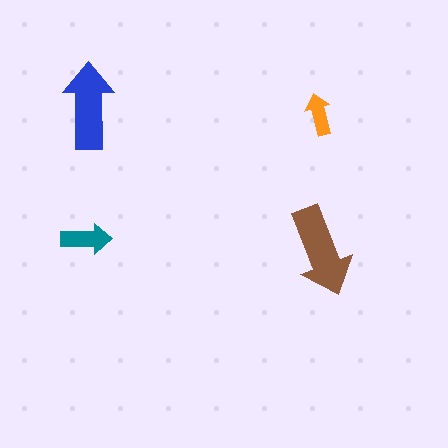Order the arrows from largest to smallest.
the brown one, the blue one, the teal one, the orange one.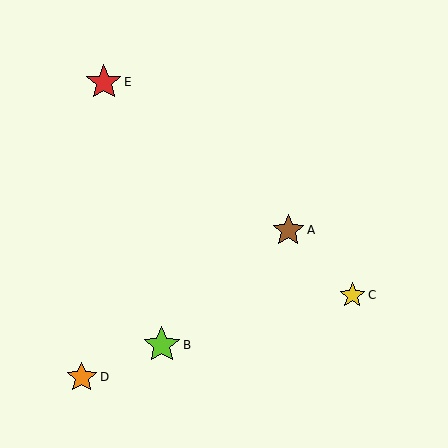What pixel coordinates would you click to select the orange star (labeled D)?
Click at (82, 377) to select the orange star D.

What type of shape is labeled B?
Shape B is a lime star.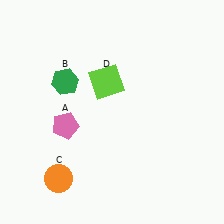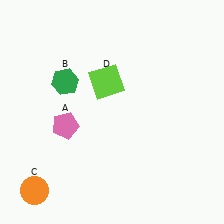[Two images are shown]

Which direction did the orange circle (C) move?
The orange circle (C) moved left.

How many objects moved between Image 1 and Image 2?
1 object moved between the two images.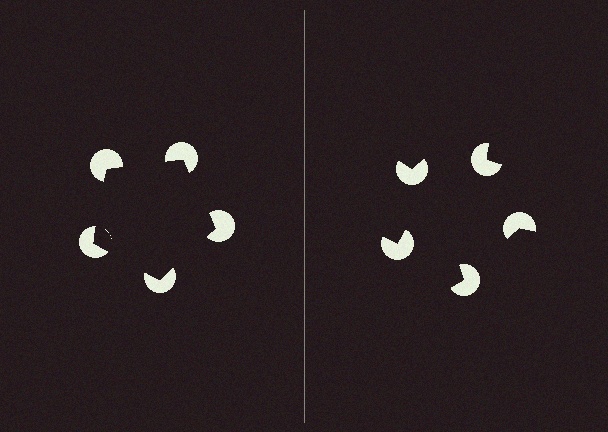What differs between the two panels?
The pac-man discs are positioned identically on both sides; only the wedge orientations differ. On the left they align to a pentagon; on the right they are misaligned.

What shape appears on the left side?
An illusory pentagon.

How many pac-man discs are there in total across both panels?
10 — 5 on each side.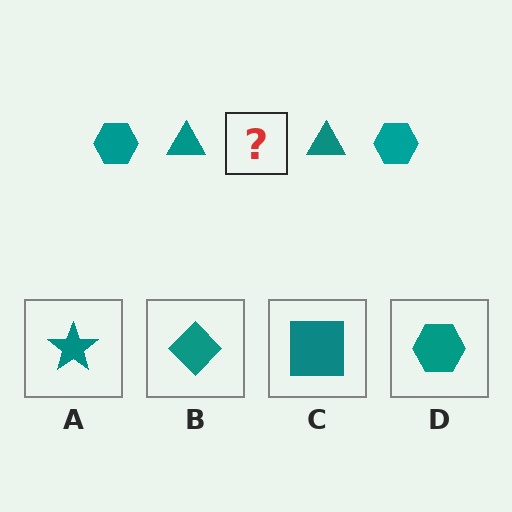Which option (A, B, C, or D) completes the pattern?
D.